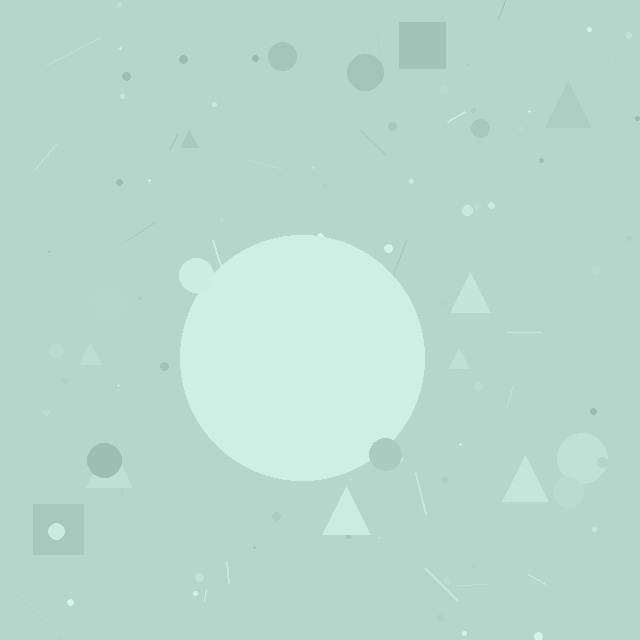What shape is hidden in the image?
A circle is hidden in the image.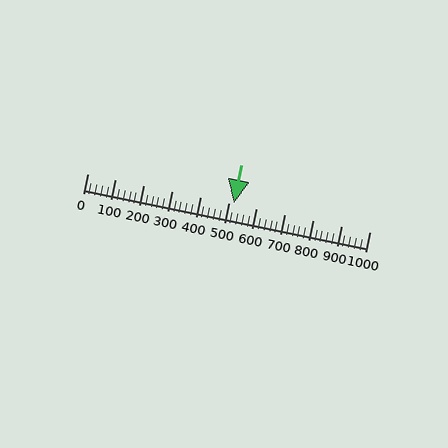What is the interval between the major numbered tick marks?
The major tick marks are spaced 100 units apart.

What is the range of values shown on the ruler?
The ruler shows values from 0 to 1000.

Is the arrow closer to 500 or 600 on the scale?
The arrow is closer to 500.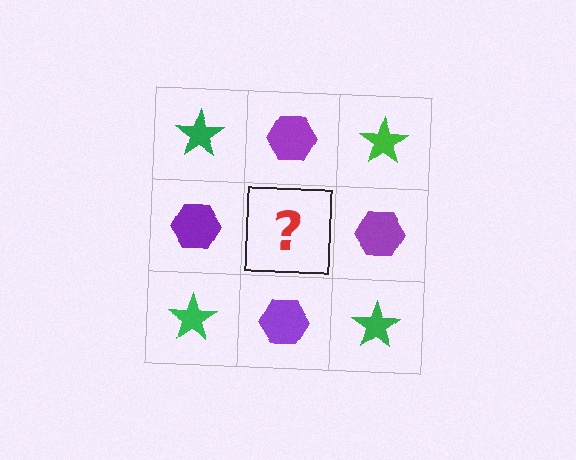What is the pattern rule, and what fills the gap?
The rule is that it alternates green star and purple hexagon in a checkerboard pattern. The gap should be filled with a green star.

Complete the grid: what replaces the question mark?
The question mark should be replaced with a green star.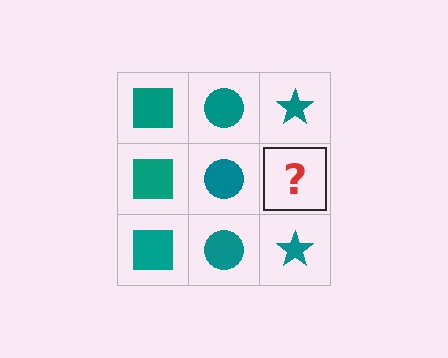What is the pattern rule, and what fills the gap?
The rule is that each column has a consistent shape. The gap should be filled with a teal star.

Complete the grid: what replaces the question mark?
The question mark should be replaced with a teal star.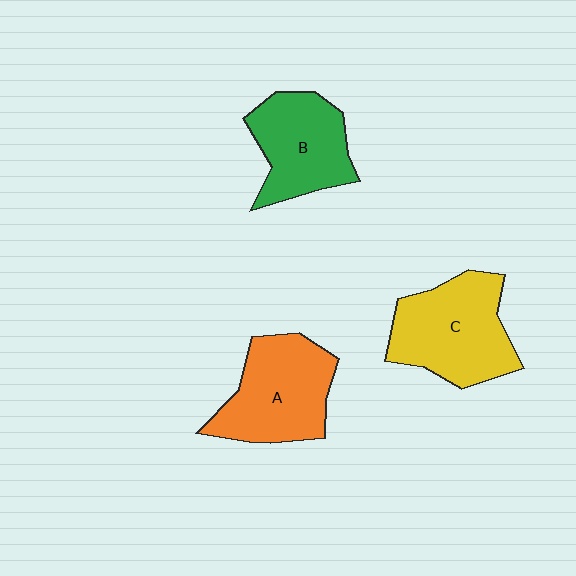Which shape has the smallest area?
Shape B (green).